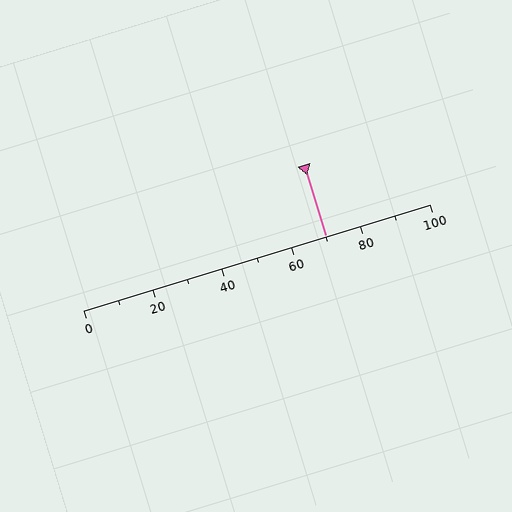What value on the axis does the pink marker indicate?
The marker indicates approximately 70.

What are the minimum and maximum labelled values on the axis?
The axis runs from 0 to 100.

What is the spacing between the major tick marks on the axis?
The major ticks are spaced 20 apart.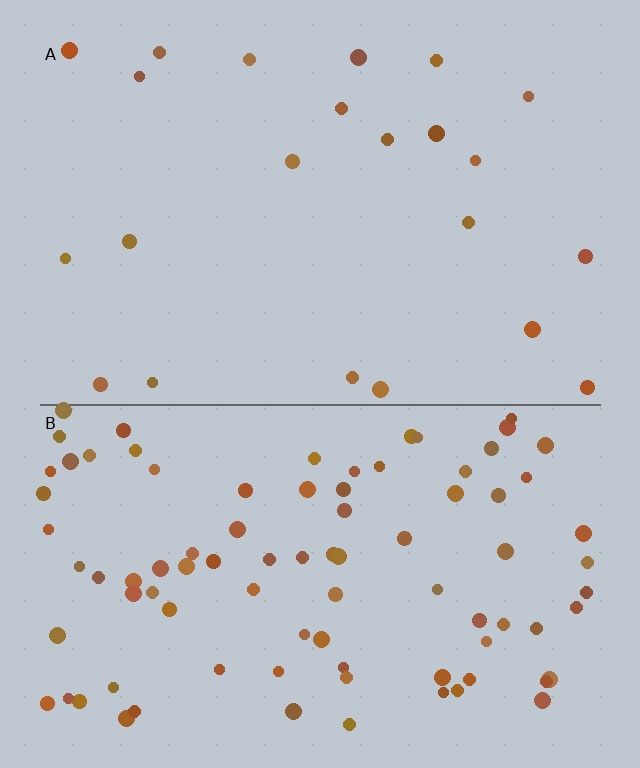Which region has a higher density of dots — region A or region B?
B (the bottom).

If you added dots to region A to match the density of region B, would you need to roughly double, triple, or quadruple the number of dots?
Approximately quadruple.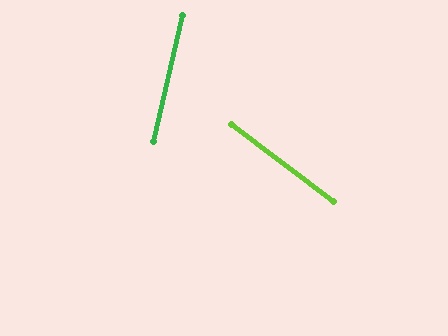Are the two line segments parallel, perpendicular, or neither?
Neither parallel nor perpendicular — they differ by about 66°.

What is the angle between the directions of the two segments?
Approximately 66 degrees.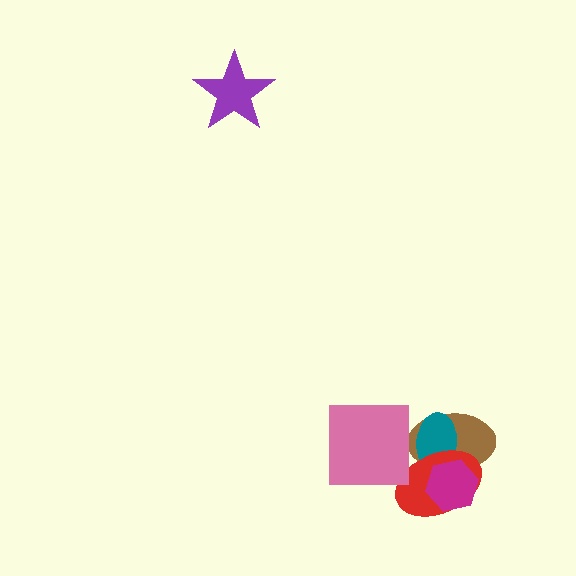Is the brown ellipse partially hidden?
Yes, it is partially covered by another shape.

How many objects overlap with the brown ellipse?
3 objects overlap with the brown ellipse.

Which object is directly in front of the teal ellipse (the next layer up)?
The red ellipse is directly in front of the teal ellipse.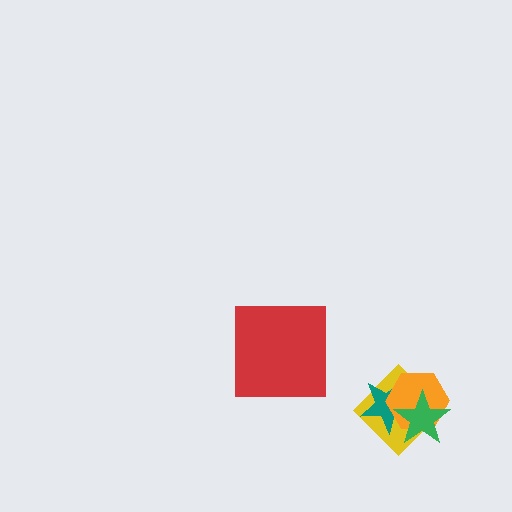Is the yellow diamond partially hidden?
Yes, it is partially covered by another shape.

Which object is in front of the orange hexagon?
The green star is in front of the orange hexagon.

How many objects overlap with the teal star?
3 objects overlap with the teal star.